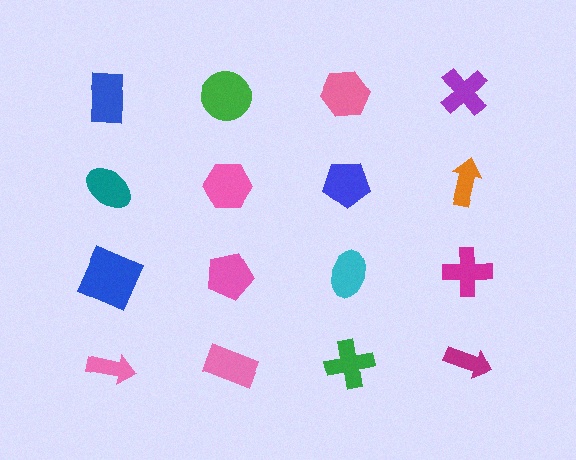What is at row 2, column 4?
An orange arrow.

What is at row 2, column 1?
A teal ellipse.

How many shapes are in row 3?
4 shapes.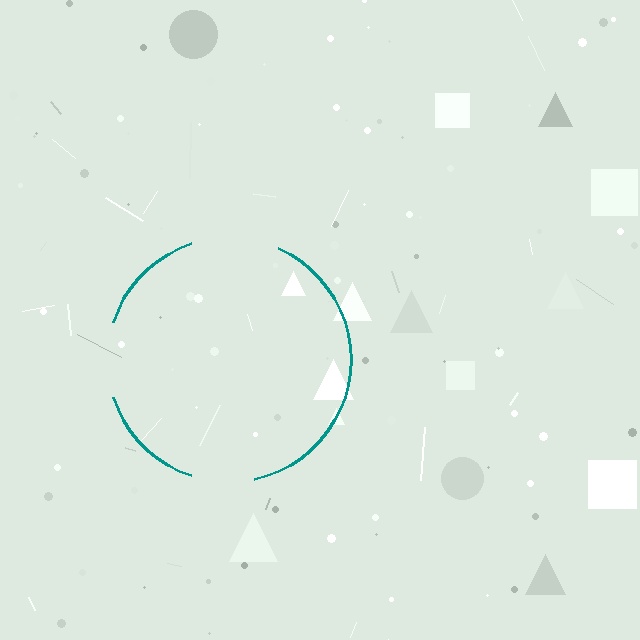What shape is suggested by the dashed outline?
The dashed outline suggests a circle.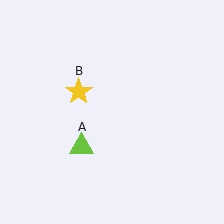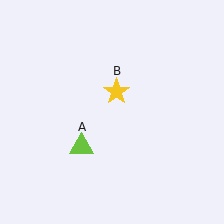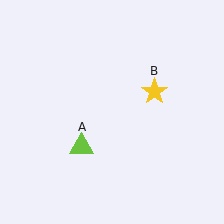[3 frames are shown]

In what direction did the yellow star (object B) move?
The yellow star (object B) moved right.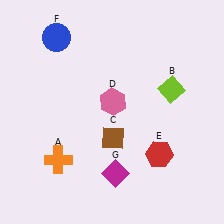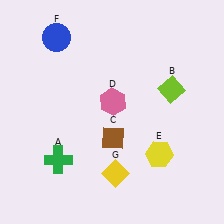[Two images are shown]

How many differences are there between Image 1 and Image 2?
There are 3 differences between the two images.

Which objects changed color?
A changed from orange to green. E changed from red to yellow. G changed from magenta to yellow.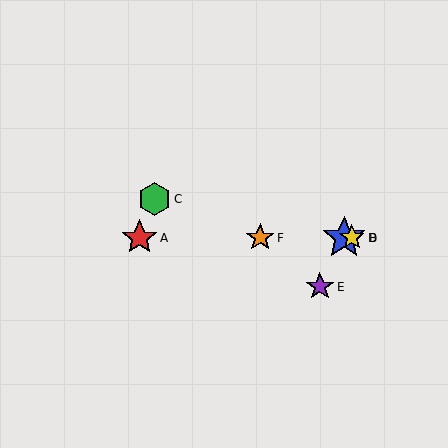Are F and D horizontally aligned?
Yes, both are at y≈238.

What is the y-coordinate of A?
Object A is at y≈238.